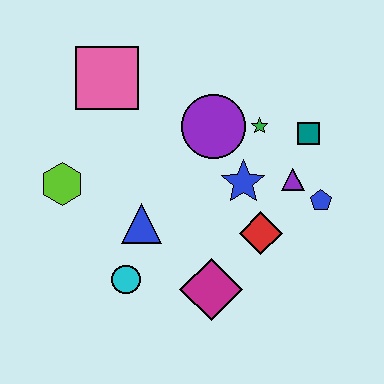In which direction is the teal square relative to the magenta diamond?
The teal square is above the magenta diamond.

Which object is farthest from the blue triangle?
The teal square is farthest from the blue triangle.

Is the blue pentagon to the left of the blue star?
No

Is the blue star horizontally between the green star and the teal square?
No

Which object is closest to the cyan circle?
The blue triangle is closest to the cyan circle.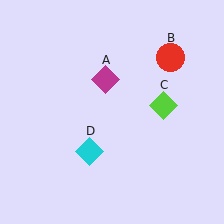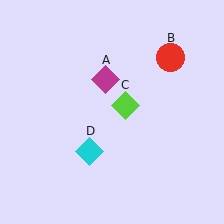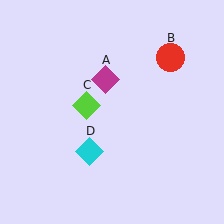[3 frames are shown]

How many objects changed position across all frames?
1 object changed position: lime diamond (object C).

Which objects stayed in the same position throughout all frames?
Magenta diamond (object A) and red circle (object B) and cyan diamond (object D) remained stationary.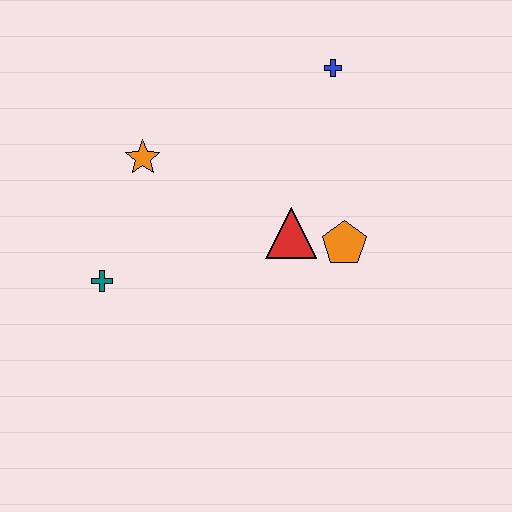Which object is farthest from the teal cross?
The blue cross is farthest from the teal cross.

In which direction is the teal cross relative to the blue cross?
The teal cross is to the left of the blue cross.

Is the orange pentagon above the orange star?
No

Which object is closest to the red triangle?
The orange pentagon is closest to the red triangle.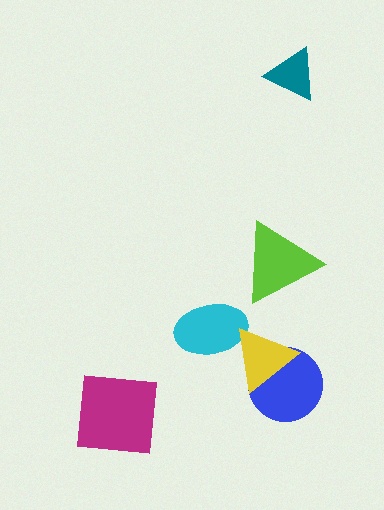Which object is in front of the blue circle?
The yellow triangle is in front of the blue circle.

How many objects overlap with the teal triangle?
0 objects overlap with the teal triangle.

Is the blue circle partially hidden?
Yes, it is partially covered by another shape.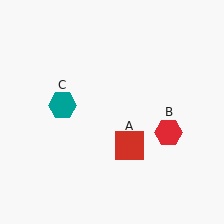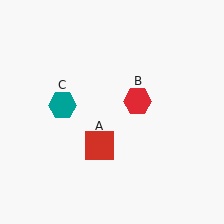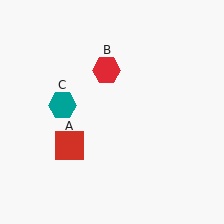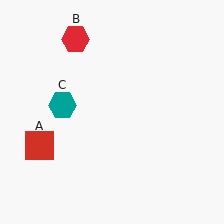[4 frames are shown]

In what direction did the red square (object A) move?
The red square (object A) moved left.